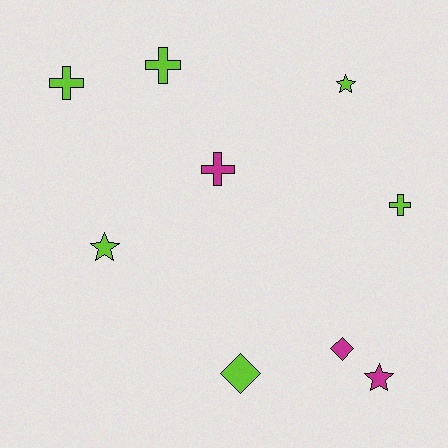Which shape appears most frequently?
Cross, with 4 objects.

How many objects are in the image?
There are 9 objects.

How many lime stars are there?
There are 2 lime stars.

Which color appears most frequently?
Lime, with 6 objects.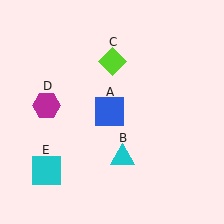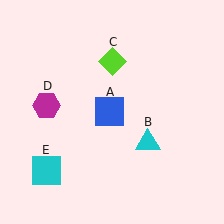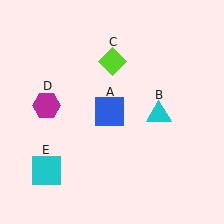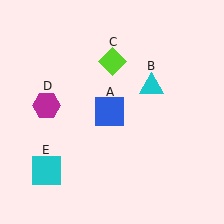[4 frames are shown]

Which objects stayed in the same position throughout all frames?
Blue square (object A) and lime diamond (object C) and magenta hexagon (object D) and cyan square (object E) remained stationary.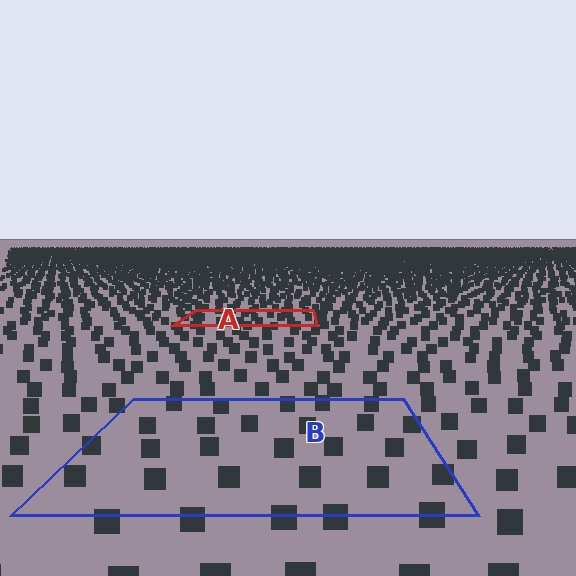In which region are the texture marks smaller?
The texture marks are smaller in region A, because it is farther away.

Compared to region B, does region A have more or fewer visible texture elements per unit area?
Region A has more texture elements per unit area — they are packed more densely because it is farther away.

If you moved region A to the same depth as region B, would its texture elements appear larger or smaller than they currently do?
They would appear larger. At a closer depth, the same texture elements are projected at a bigger on-screen size.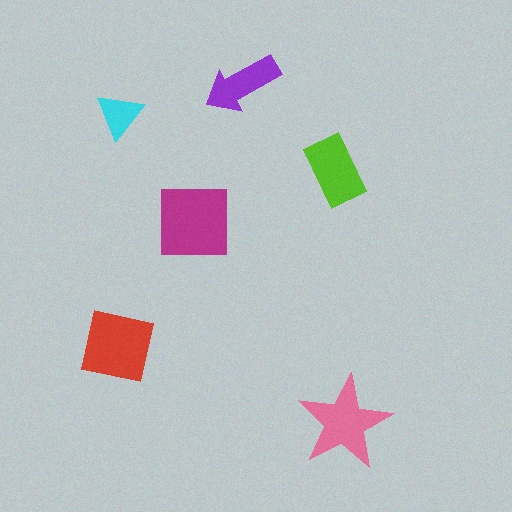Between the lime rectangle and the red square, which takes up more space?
The red square.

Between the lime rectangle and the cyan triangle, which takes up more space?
The lime rectangle.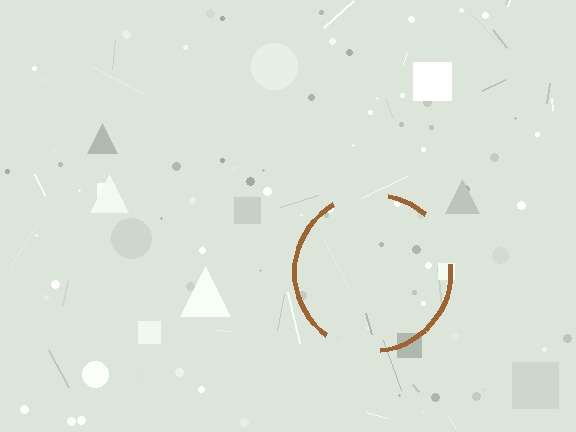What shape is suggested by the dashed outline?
The dashed outline suggests a circle.